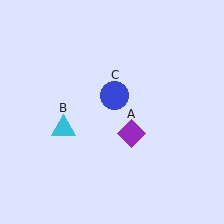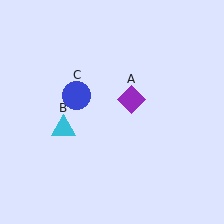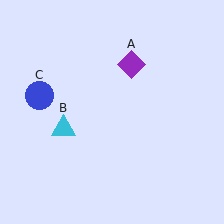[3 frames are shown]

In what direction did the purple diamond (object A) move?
The purple diamond (object A) moved up.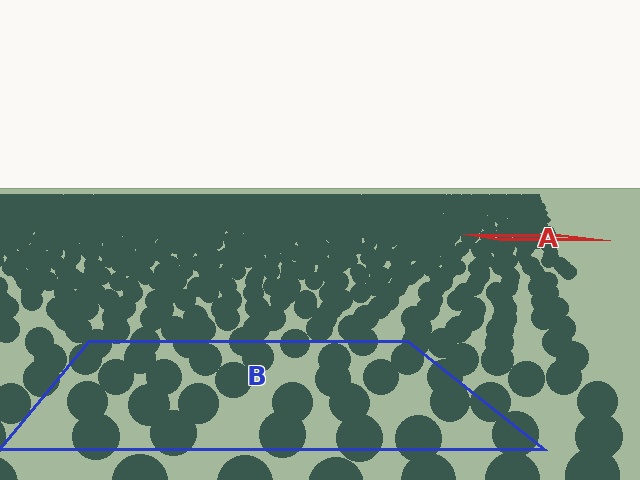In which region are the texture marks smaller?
The texture marks are smaller in region A, because it is farther away.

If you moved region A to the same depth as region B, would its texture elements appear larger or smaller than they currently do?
They would appear larger. At a closer depth, the same texture elements are projected at a bigger on-screen size.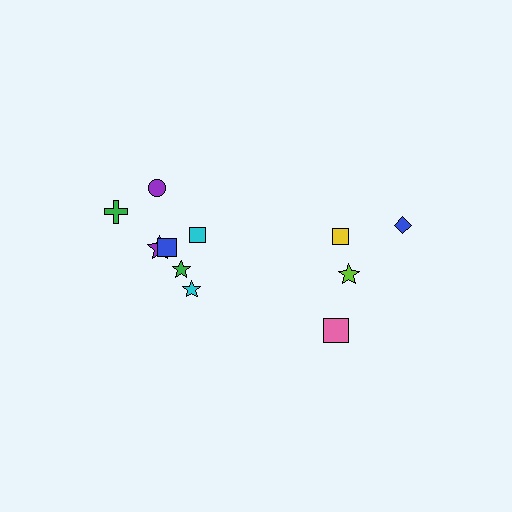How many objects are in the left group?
There are 7 objects.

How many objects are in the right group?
There are 4 objects.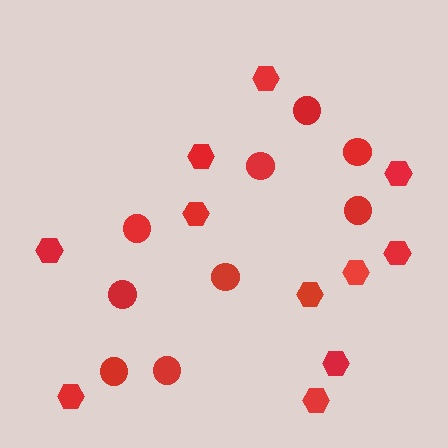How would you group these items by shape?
There are 2 groups: one group of hexagons (11) and one group of circles (9).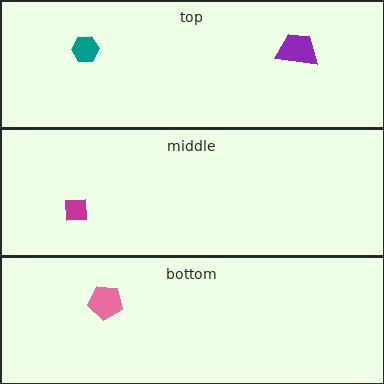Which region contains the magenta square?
The middle region.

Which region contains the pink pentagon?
The bottom region.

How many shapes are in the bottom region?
1.